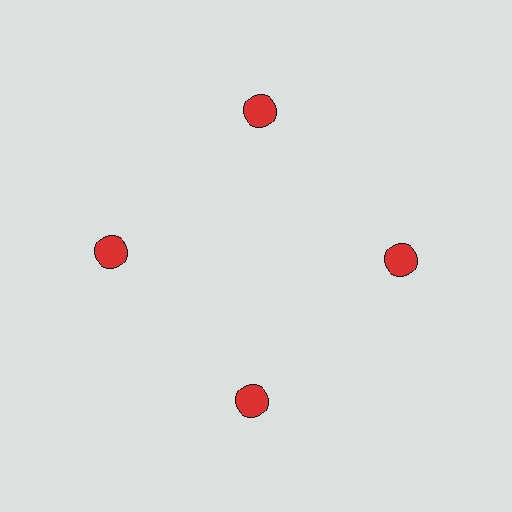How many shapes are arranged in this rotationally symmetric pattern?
There are 4 shapes, arranged in 4 groups of 1.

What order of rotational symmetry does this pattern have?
This pattern has 4-fold rotational symmetry.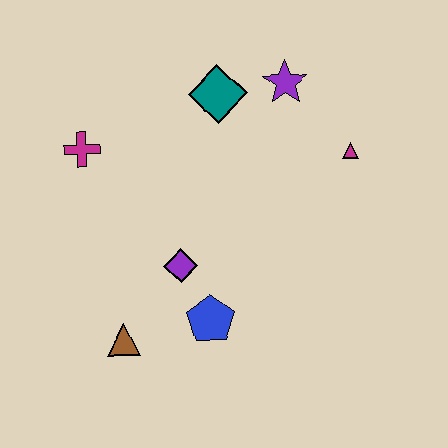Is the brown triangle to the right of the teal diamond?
No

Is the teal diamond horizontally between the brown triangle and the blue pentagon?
No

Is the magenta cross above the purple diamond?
Yes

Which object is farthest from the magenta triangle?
The brown triangle is farthest from the magenta triangle.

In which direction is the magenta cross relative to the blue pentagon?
The magenta cross is above the blue pentagon.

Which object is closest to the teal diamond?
The purple star is closest to the teal diamond.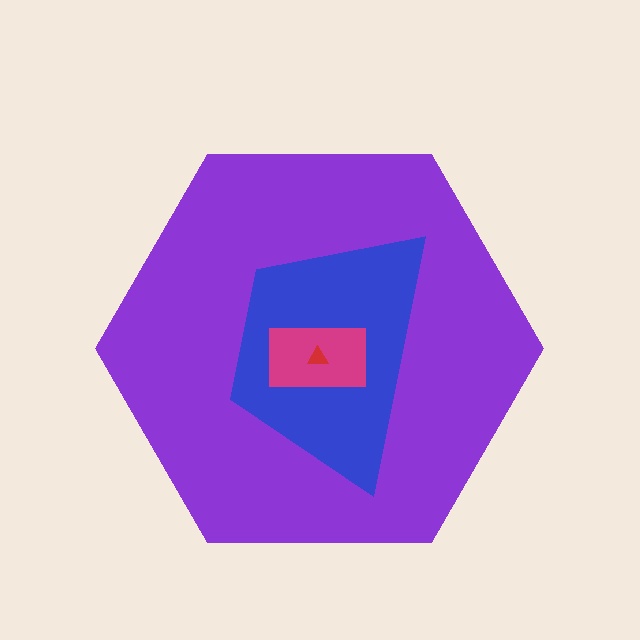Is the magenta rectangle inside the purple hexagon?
Yes.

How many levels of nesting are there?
4.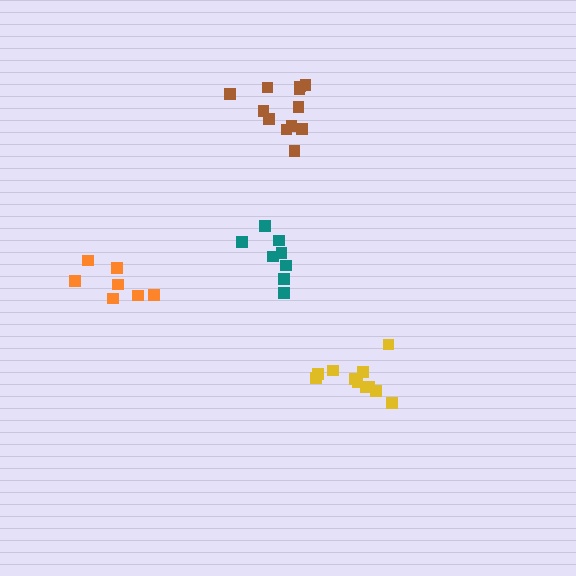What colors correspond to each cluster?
The clusters are colored: teal, brown, orange, yellow.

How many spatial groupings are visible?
There are 4 spatial groupings.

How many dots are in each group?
Group 1: 8 dots, Group 2: 12 dots, Group 3: 7 dots, Group 4: 11 dots (38 total).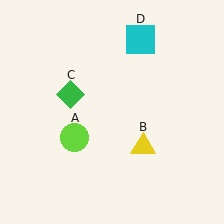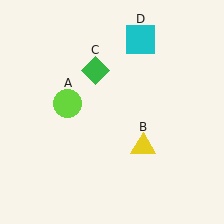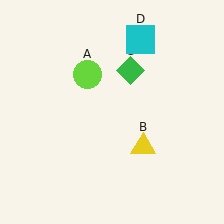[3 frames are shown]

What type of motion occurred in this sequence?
The lime circle (object A), green diamond (object C) rotated clockwise around the center of the scene.